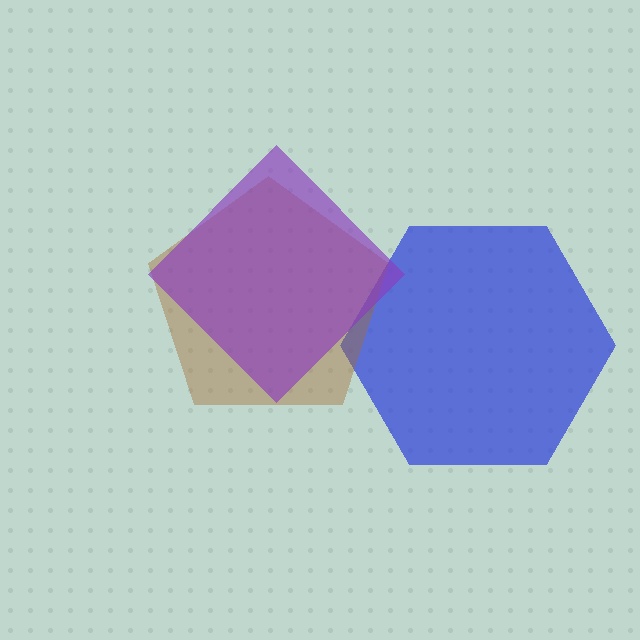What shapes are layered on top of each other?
The layered shapes are: a blue hexagon, a brown pentagon, a purple diamond.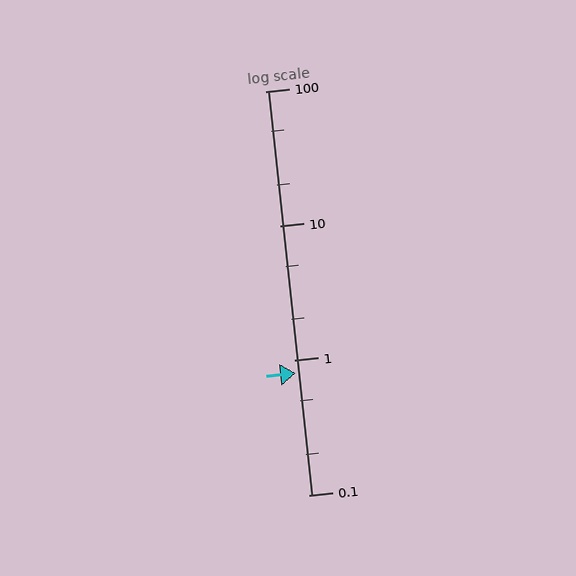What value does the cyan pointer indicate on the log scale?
The pointer indicates approximately 0.81.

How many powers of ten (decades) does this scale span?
The scale spans 3 decades, from 0.1 to 100.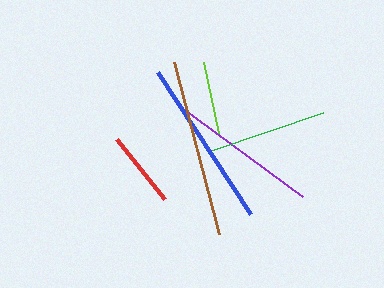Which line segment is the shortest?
The lime line is the shortest at approximately 72 pixels.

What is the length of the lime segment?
The lime segment is approximately 72 pixels long.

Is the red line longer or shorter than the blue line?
The blue line is longer than the red line.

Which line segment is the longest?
The brown line is the longest at approximately 178 pixels.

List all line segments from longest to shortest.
From longest to shortest: brown, blue, purple, green, red, lime.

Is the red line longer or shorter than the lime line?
The red line is longer than the lime line.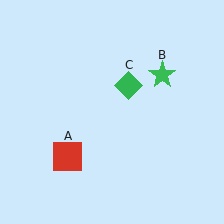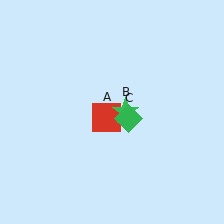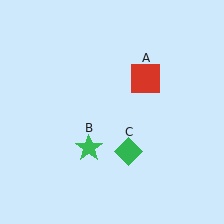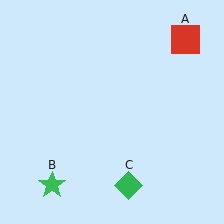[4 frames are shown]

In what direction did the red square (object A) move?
The red square (object A) moved up and to the right.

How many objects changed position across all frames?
3 objects changed position: red square (object A), green star (object B), green diamond (object C).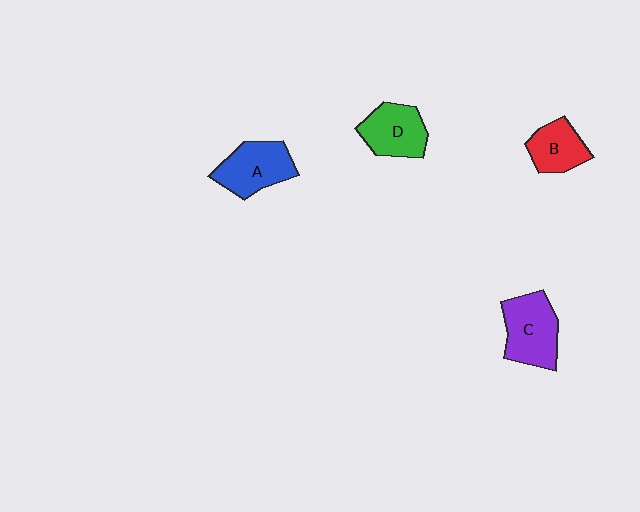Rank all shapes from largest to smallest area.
From largest to smallest: C (purple), A (blue), D (green), B (red).